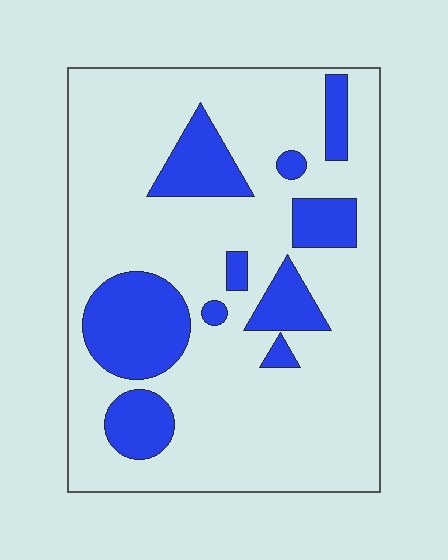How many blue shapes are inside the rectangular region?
10.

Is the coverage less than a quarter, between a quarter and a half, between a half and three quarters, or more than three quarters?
Less than a quarter.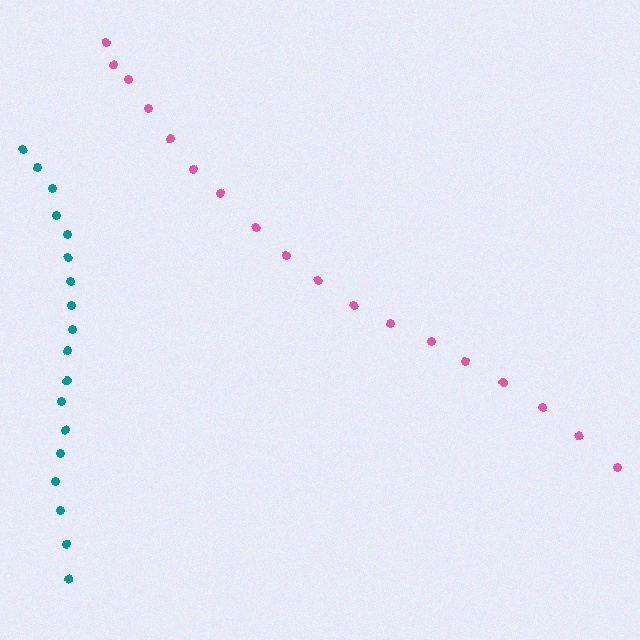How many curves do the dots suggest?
There are 2 distinct paths.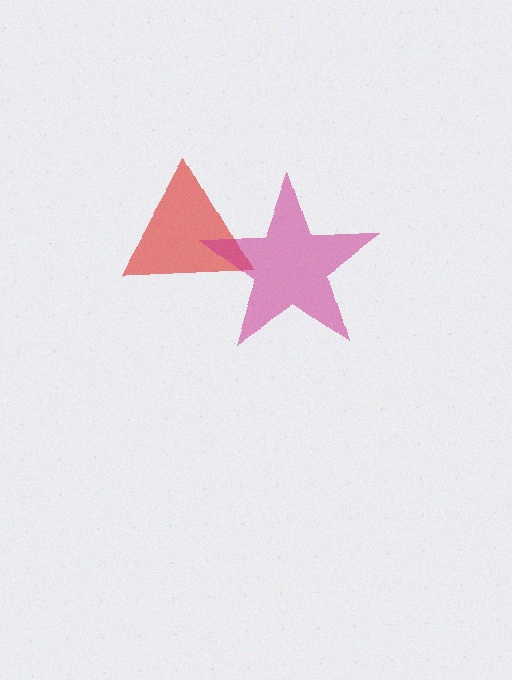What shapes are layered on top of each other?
The layered shapes are: a red triangle, a magenta star.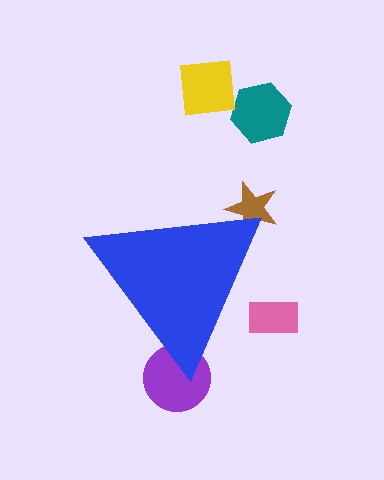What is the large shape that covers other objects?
A blue triangle.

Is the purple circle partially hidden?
Yes, the purple circle is partially hidden behind the blue triangle.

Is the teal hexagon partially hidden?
No, the teal hexagon is fully visible.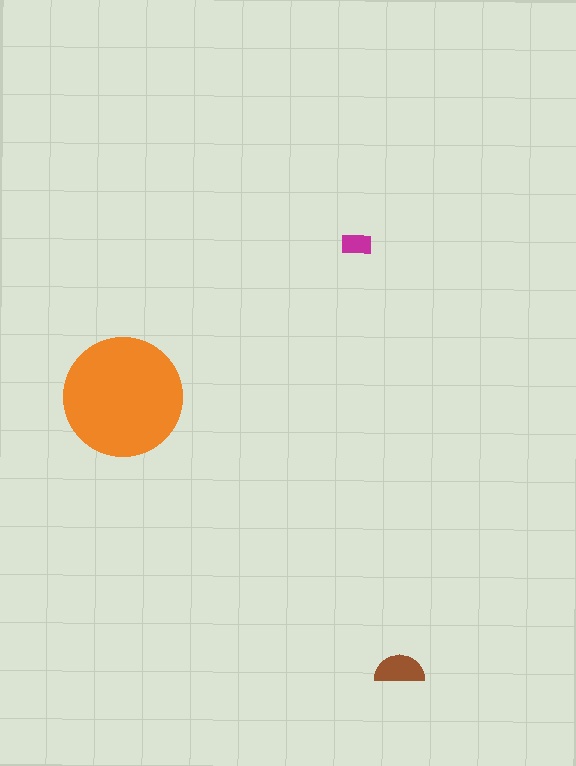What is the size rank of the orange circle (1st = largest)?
1st.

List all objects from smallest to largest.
The magenta rectangle, the brown semicircle, the orange circle.